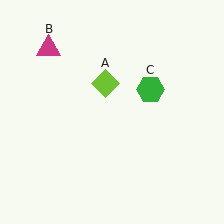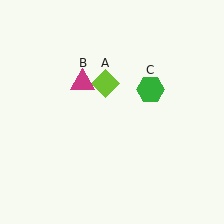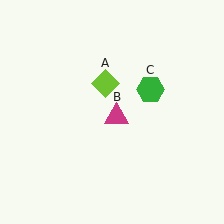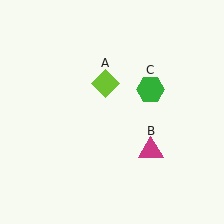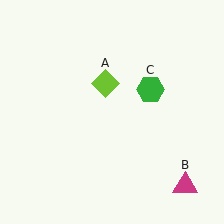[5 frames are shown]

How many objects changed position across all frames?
1 object changed position: magenta triangle (object B).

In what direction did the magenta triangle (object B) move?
The magenta triangle (object B) moved down and to the right.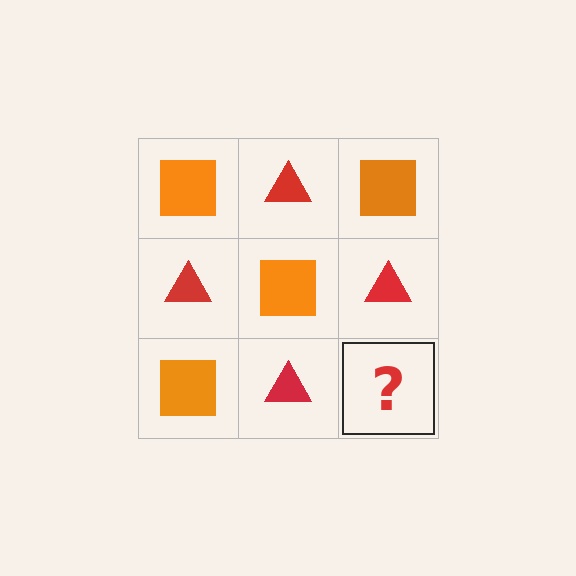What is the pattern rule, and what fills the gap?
The rule is that it alternates orange square and red triangle in a checkerboard pattern. The gap should be filled with an orange square.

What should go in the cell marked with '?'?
The missing cell should contain an orange square.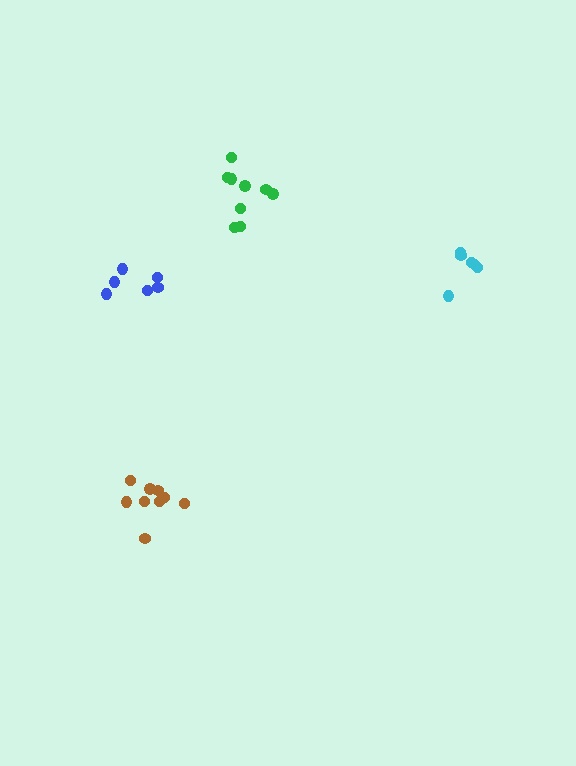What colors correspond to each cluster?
The clusters are colored: brown, cyan, blue, green.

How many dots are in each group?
Group 1: 9 dots, Group 2: 6 dots, Group 3: 6 dots, Group 4: 9 dots (30 total).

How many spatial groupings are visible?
There are 4 spatial groupings.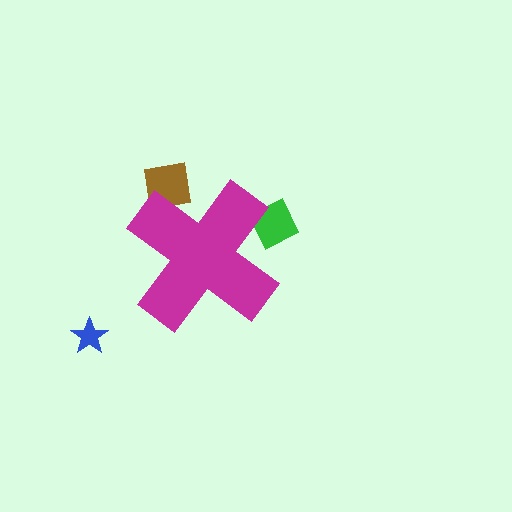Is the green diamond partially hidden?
Yes, the green diamond is partially hidden behind the magenta cross.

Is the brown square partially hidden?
Yes, the brown square is partially hidden behind the magenta cross.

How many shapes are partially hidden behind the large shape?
2 shapes are partially hidden.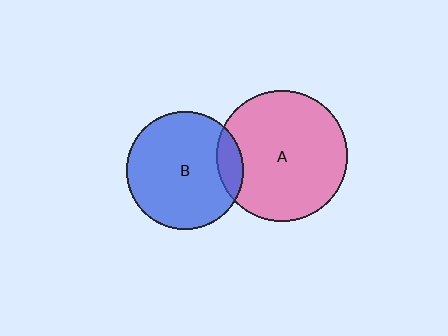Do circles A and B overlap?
Yes.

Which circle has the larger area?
Circle A (pink).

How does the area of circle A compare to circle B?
Approximately 1.2 times.